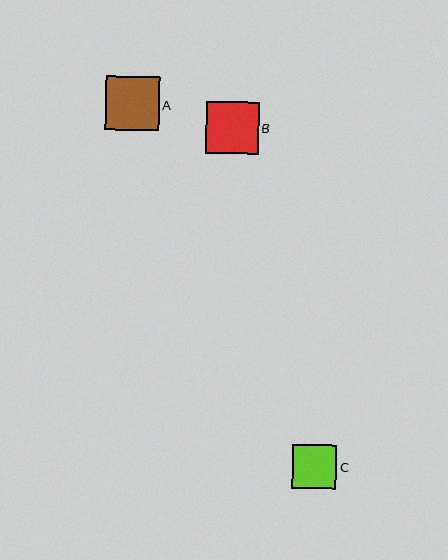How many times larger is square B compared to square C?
Square B is approximately 1.2 times the size of square C.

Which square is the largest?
Square A is the largest with a size of approximately 54 pixels.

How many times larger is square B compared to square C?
Square B is approximately 1.2 times the size of square C.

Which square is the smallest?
Square C is the smallest with a size of approximately 44 pixels.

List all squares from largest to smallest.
From largest to smallest: A, B, C.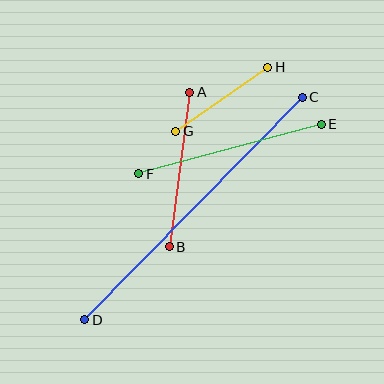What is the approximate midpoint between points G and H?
The midpoint is at approximately (222, 99) pixels.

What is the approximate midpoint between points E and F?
The midpoint is at approximately (230, 149) pixels.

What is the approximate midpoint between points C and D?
The midpoint is at approximately (194, 209) pixels.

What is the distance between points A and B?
The distance is approximately 156 pixels.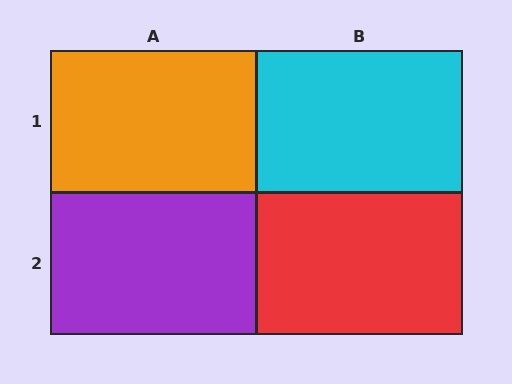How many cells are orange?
1 cell is orange.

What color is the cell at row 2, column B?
Red.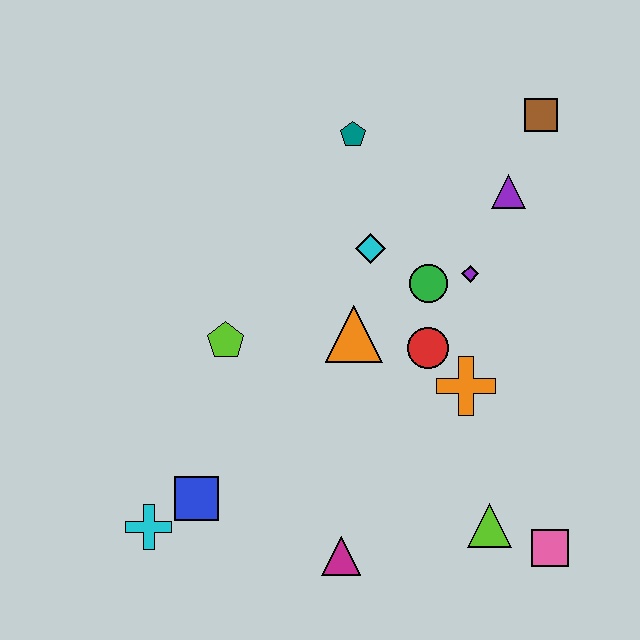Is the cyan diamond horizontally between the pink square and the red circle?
No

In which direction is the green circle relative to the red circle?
The green circle is above the red circle.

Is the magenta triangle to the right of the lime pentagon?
Yes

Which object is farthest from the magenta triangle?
The brown square is farthest from the magenta triangle.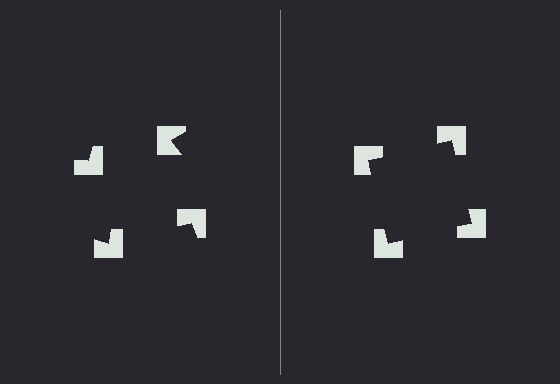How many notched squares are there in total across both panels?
8 — 4 on each side.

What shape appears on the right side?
An illusory square.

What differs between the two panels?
The notched squares are positioned identically on both sides; only the wedge orientations differ. On the right they align to a square; on the left they are misaligned.